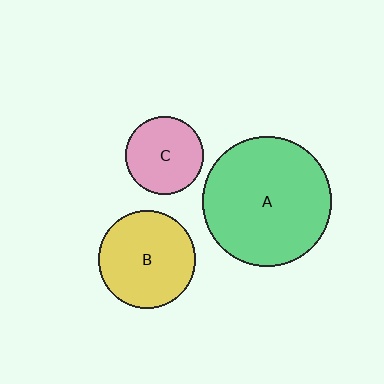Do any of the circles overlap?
No, none of the circles overlap.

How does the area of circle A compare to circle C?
Approximately 2.8 times.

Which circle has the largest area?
Circle A (green).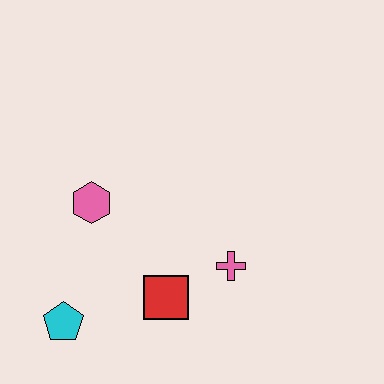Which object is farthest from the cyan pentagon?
The pink cross is farthest from the cyan pentagon.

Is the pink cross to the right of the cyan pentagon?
Yes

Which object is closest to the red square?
The pink cross is closest to the red square.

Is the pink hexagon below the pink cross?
No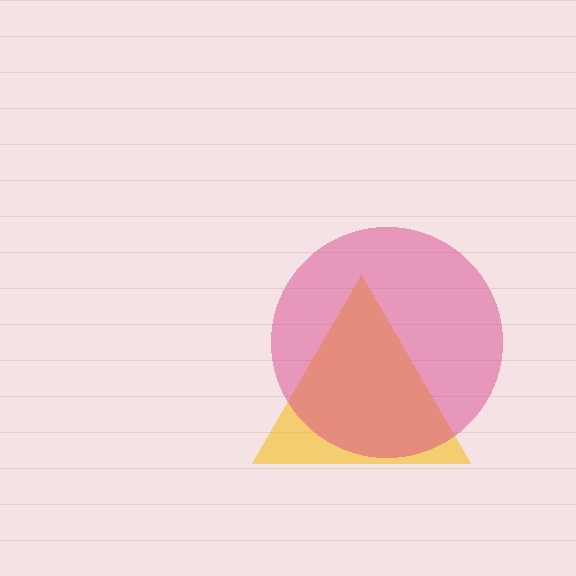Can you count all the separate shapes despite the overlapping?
Yes, there are 2 separate shapes.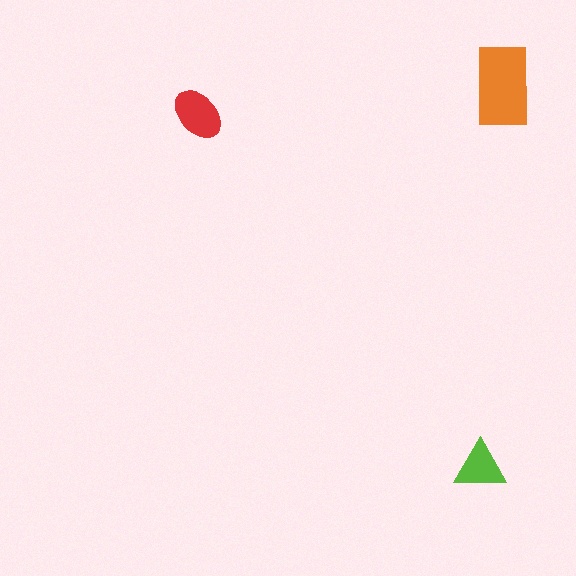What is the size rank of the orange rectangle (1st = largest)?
1st.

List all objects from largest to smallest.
The orange rectangle, the red ellipse, the lime triangle.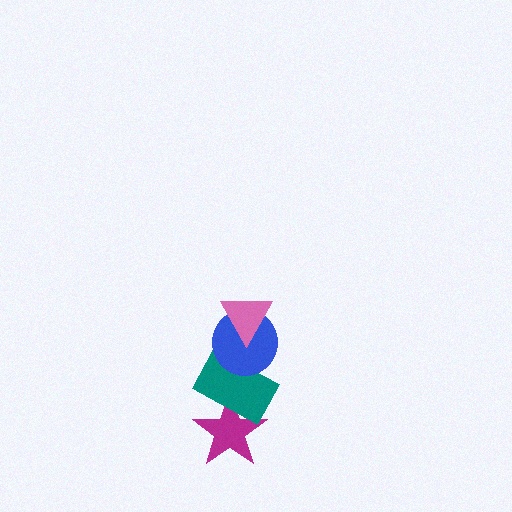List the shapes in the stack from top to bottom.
From top to bottom: the pink triangle, the blue circle, the teal rectangle, the magenta star.